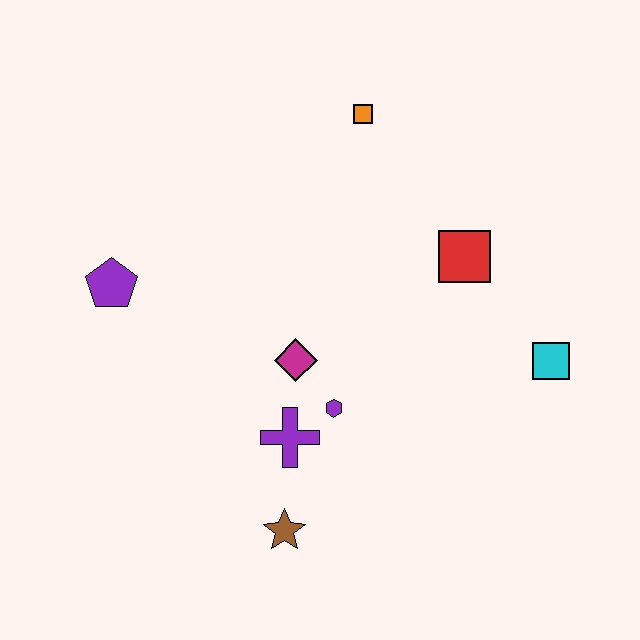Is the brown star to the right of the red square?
No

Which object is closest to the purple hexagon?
The purple cross is closest to the purple hexagon.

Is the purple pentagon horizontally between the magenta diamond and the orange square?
No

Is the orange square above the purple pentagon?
Yes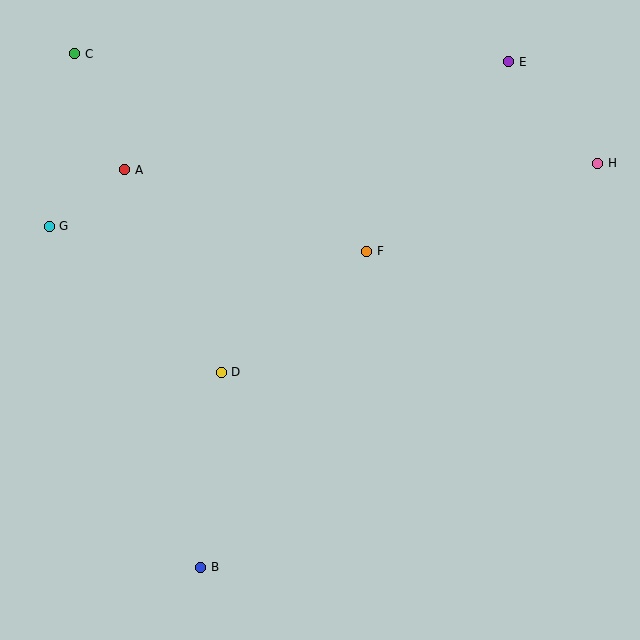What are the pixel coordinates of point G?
Point G is at (49, 226).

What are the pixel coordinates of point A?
Point A is at (125, 170).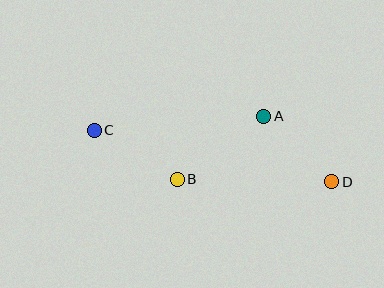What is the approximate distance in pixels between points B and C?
The distance between B and C is approximately 96 pixels.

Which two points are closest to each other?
Points A and D are closest to each other.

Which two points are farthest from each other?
Points C and D are farthest from each other.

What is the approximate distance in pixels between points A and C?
The distance between A and C is approximately 170 pixels.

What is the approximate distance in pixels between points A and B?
The distance between A and B is approximately 107 pixels.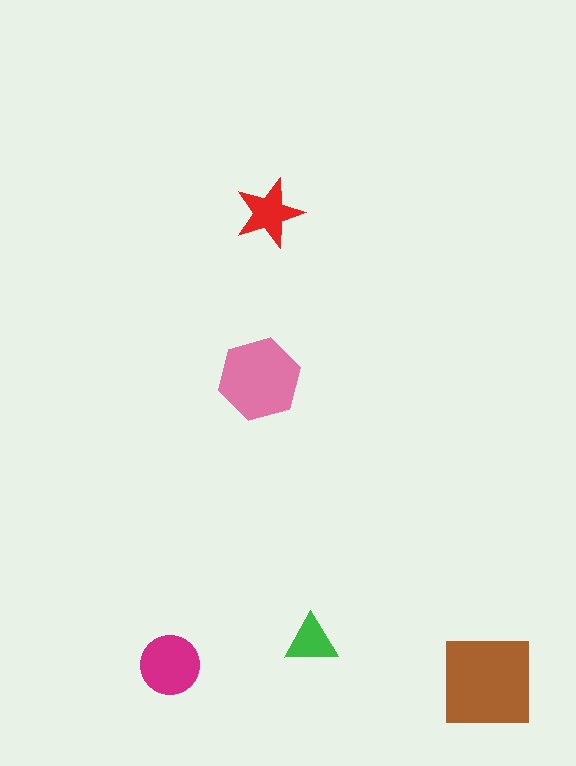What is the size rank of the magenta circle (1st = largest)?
3rd.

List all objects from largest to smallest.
The brown square, the pink hexagon, the magenta circle, the red star, the green triangle.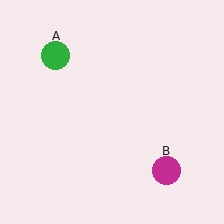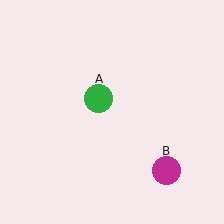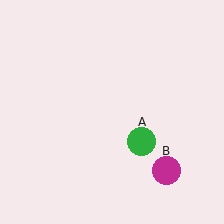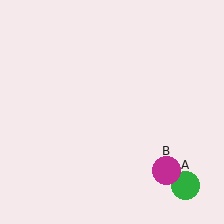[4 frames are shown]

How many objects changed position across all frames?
1 object changed position: green circle (object A).